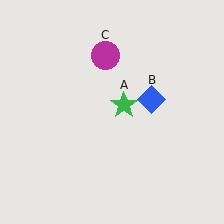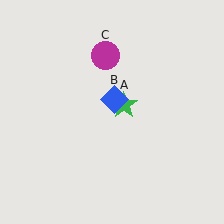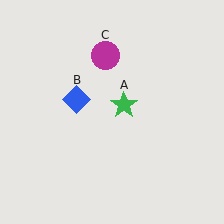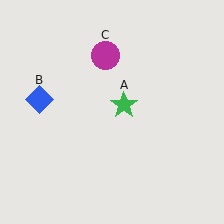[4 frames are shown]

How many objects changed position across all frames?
1 object changed position: blue diamond (object B).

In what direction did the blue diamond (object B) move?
The blue diamond (object B) moved left.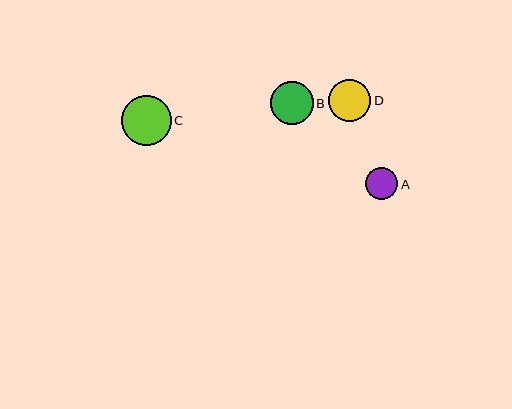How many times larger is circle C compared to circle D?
Circle C is approximately 1.2 times the size of circle D.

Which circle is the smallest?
Circle A is the smallest with a size of approximately 32 pixels.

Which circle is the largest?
Circle C is the largest with a size of approximately 50 pixels.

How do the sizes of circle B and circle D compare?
Circle B and circle D are approximately the same size.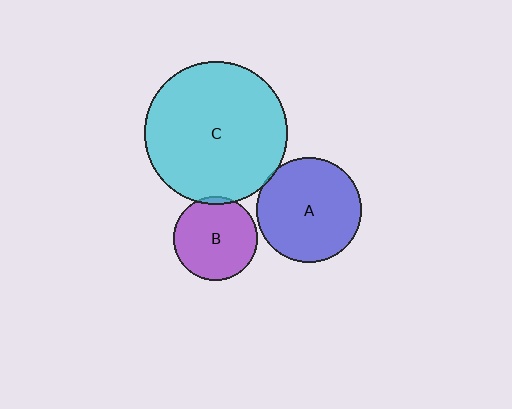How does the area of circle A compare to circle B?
Approximately 1.6 times.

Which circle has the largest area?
Circle C (cyan).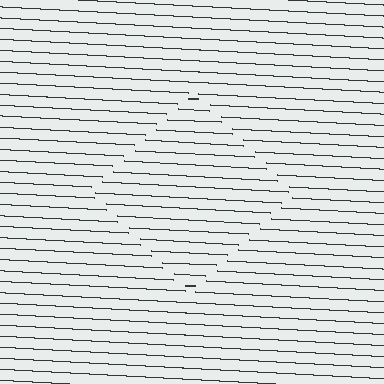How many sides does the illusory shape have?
4 sides — the line-ends trace a square.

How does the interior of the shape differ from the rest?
The interior of the shape contains the same grating, shifted by half a period — the contour is defined by the phase discontinuity where line-ends from the inner and outer gratings abut.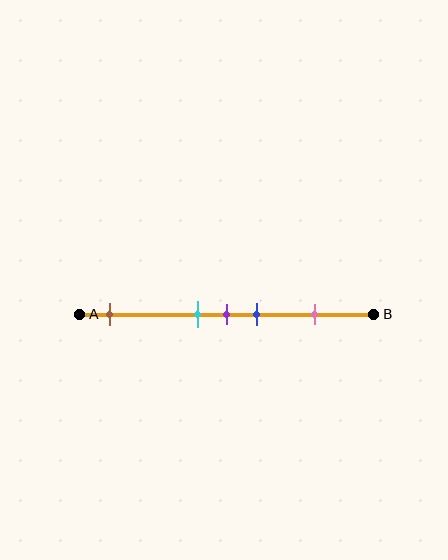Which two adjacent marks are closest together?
The cyan and purple marks are the closest adjacent pair.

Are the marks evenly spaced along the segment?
No, the marks are not evenly spaced.